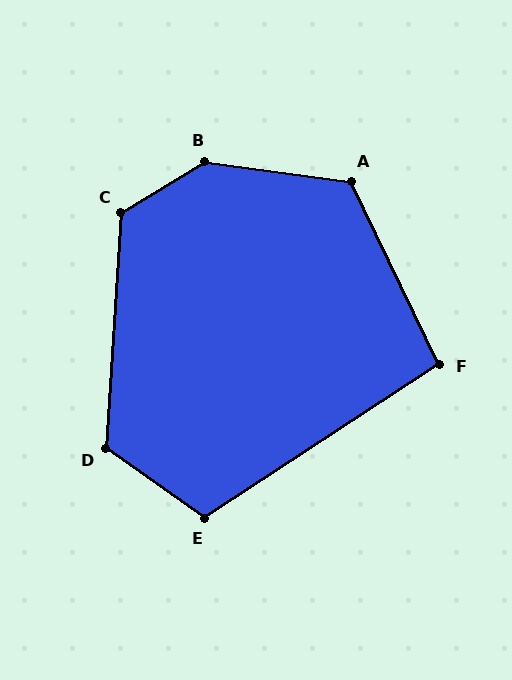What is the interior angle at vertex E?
Approximately 112 degrees (obtuse).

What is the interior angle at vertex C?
Approximately 125 degrees (obtuse).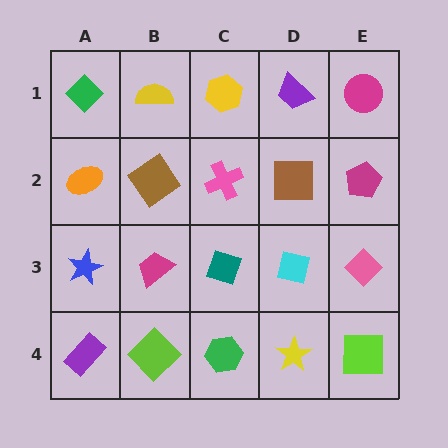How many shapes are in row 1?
5 shapes.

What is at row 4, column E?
A lime square.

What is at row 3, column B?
A magenta trapezoid.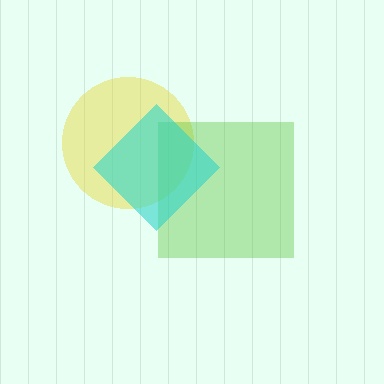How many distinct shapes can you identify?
There are 3 distinct shapes: a yellow circle, a lime square, a cyan diamond.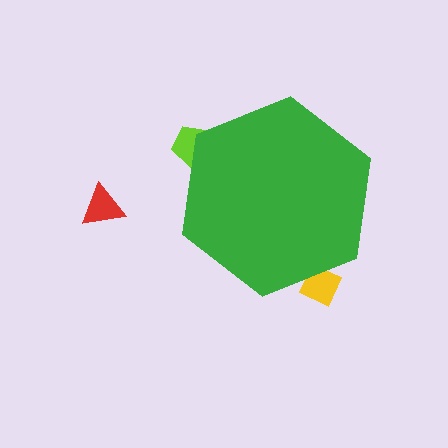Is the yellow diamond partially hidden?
Yes, the yellow diamond is partially hidden behind the green hexagon.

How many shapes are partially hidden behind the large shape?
2 shapes are partially hidden.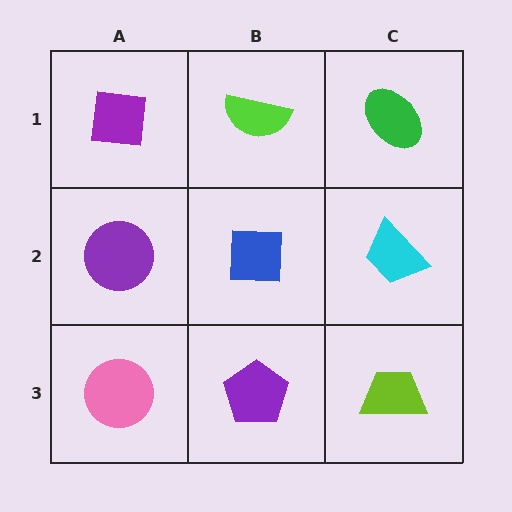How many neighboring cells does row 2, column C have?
3.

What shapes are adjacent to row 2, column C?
A green ellipse (row 1, column C), a lime trapezoid (row 3, column C), a blue square (row 2, column B).